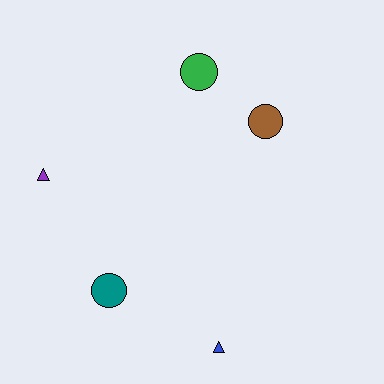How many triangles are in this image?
There are 2 triangles.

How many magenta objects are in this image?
There are no magenta objects.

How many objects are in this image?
There are 5 objects.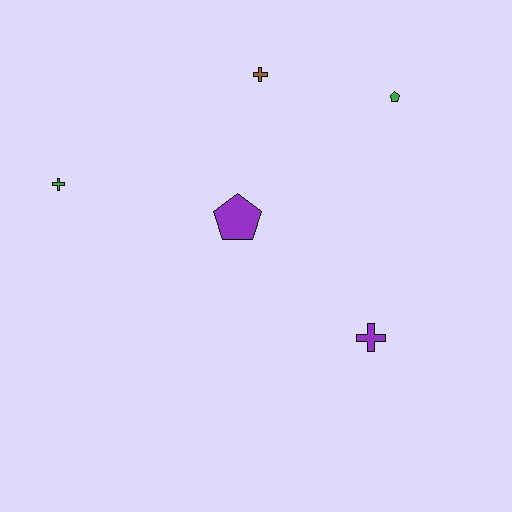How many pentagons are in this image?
There are 2 pentagons.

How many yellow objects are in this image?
There are no yellow objects.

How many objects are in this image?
There are 5 objects.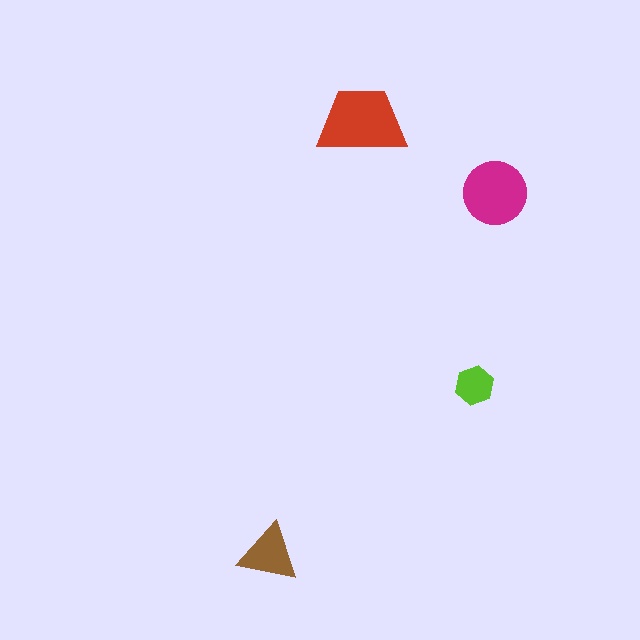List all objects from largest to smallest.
The red trapezoid, the magenta circle, the brown triangle, the lime hexagon.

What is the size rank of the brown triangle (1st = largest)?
3rd.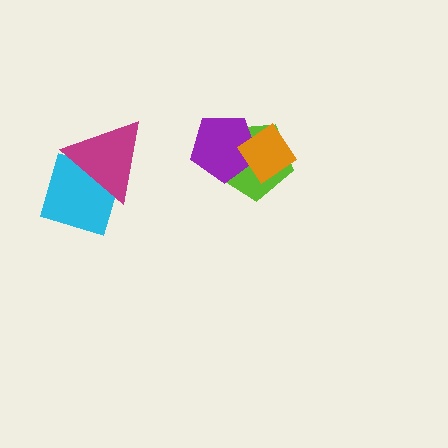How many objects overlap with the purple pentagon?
2 objects overlap with the purple pentagon.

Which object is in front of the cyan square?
The magenta triangle is in front of the cyan square.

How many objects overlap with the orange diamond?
2 objects overlap with the orange diamond.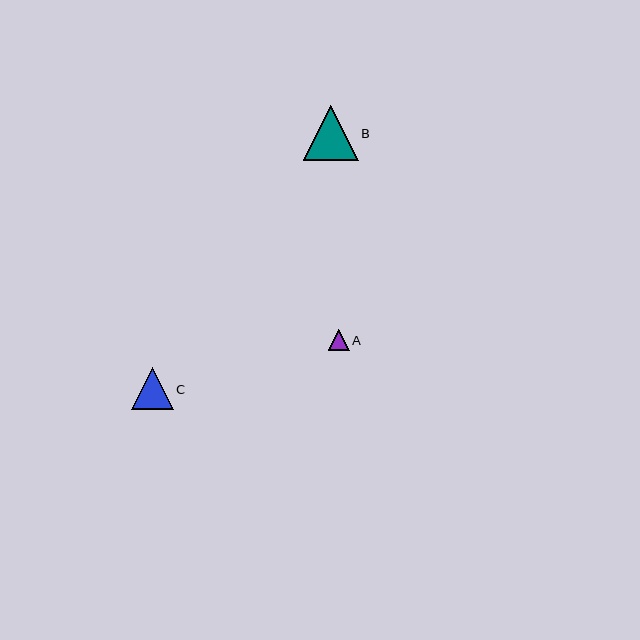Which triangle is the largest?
Triangle B is the largest with a size of approximately 55 pixels.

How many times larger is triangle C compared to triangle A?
Triangle C is approximately 2.0 times the size of triangle A.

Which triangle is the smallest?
Triangle A is the smallest with a size of approximately 21 pixels.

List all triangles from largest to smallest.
From largest to smallest: B, C, A.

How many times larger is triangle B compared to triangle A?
Triangle B is approximately 2.6 times the size of triangle A.